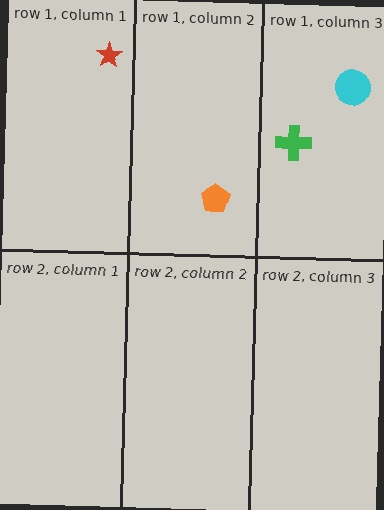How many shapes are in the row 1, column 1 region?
1.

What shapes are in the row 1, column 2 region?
The orange pentagon.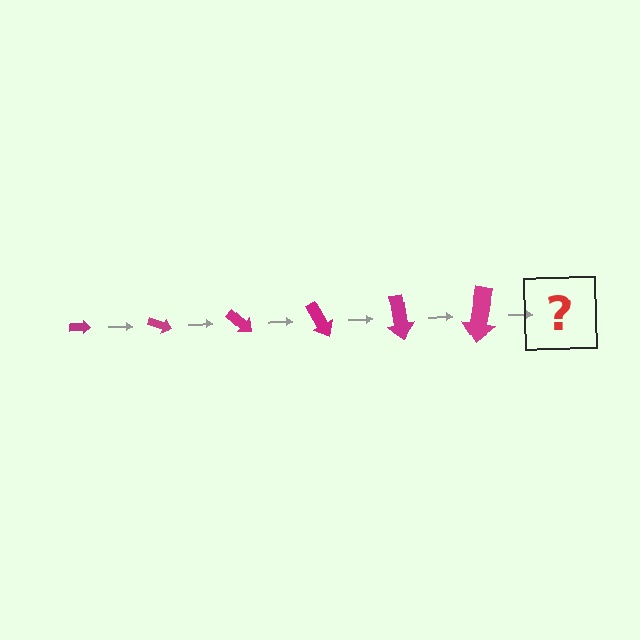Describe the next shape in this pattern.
It should be an arrow, larger than the previous one and rotated 120 degrees from the start.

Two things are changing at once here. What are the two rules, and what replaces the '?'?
The two rules are that the arrow grows larger each step and it rotates 20 degrees each step. The '?' should be an arrow, larger than the previous one and rotated 120 degrees from the start.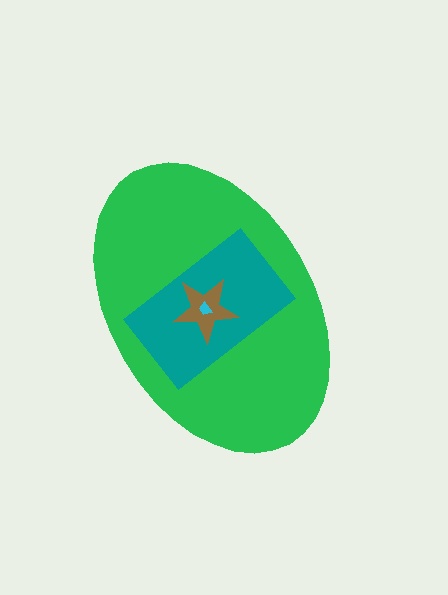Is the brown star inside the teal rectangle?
Yes.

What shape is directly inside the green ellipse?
The teal rectangle.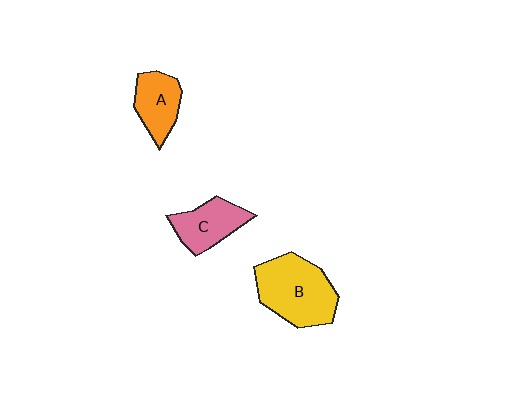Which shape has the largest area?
Shape B (yellow).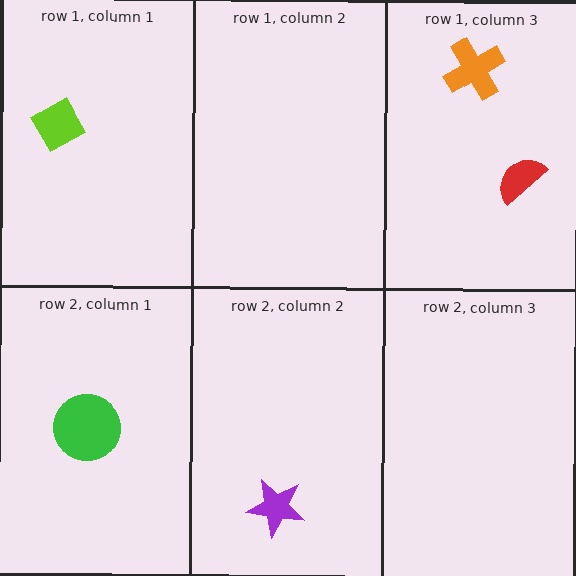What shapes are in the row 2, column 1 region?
The green circle.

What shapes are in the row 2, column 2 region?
The purple star.